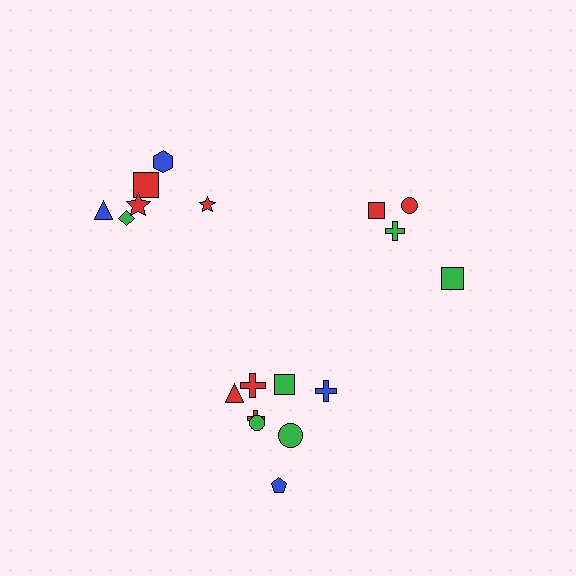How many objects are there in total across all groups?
There are 18 objects.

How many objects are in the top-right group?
There are 4 objects.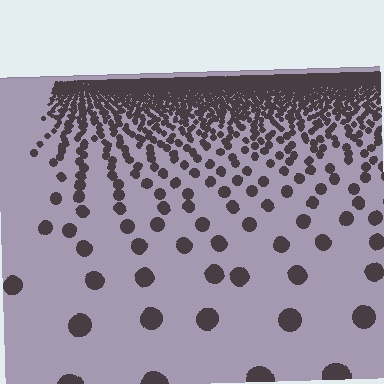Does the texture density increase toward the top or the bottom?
Density increases toward the top.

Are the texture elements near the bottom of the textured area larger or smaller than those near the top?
Larger. Near the bottom, elements are closer to the viewer and appear at a bigger on-screen size.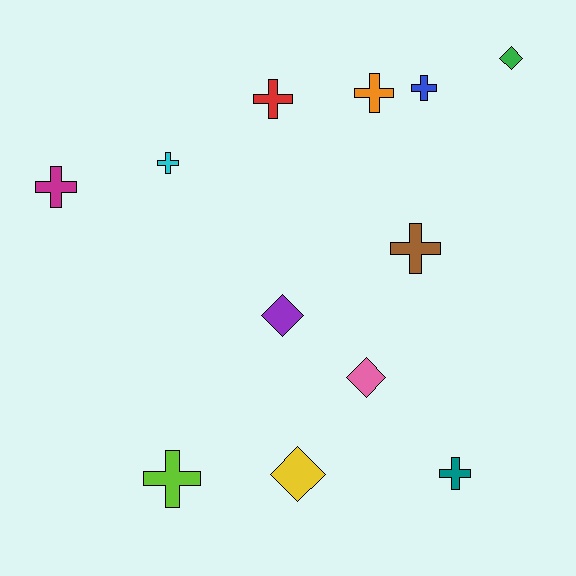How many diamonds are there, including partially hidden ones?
There are 4 diamonds.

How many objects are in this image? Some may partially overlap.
There are 12 objects.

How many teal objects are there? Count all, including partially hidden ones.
There is 1 teal object.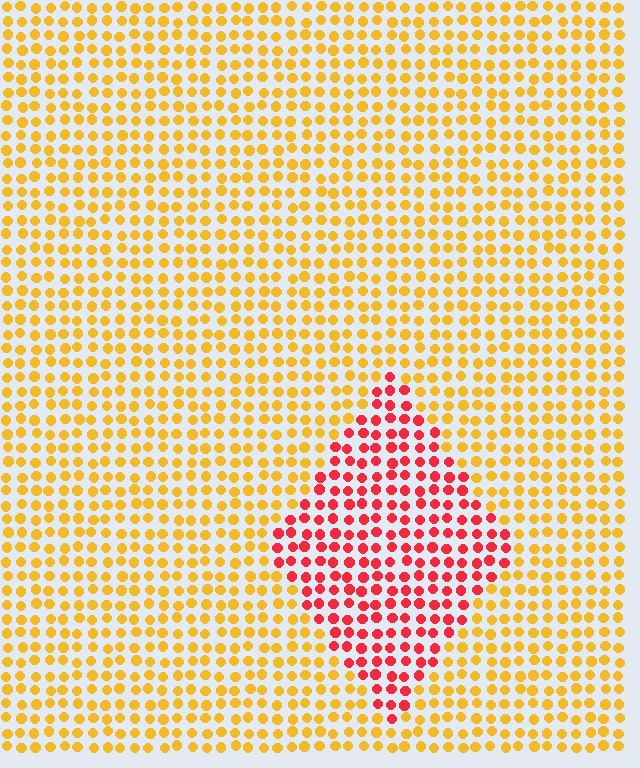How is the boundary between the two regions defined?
The boundary is defined purely by a slight shift in hue (about 51 degrees). Spacing, size, and orientation are identical on both sides.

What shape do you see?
I see a diamond.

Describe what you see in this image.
The image is filled with small yellow elements in a uniform arrangement. A diamond-shaped region is visible where the elements are tinted to a slightly different hue, forming a subtle color boundary.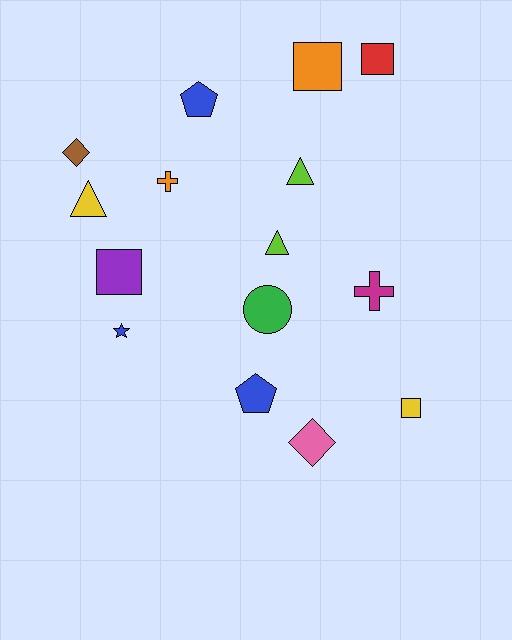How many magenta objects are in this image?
There is 1 magenta object.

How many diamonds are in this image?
There are 2 diamonds.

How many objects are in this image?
There are 15 objects.